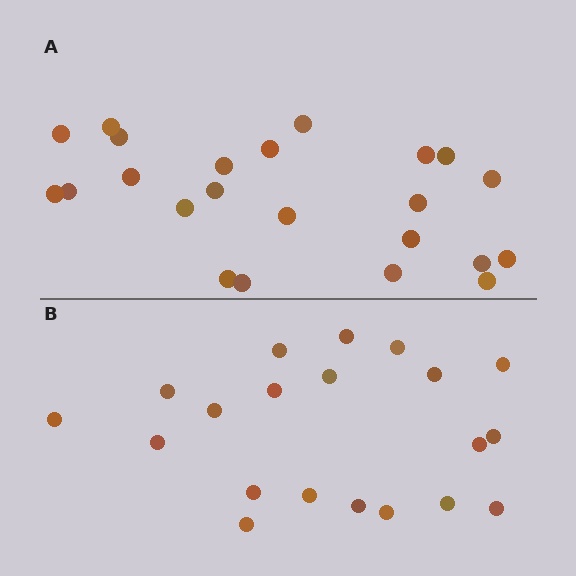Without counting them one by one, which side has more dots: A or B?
Region A (the top region) has more dots.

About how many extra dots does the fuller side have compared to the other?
Region A has just a few more — roughly 2 or 3 more dots than region B.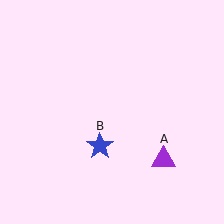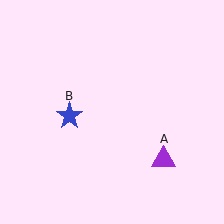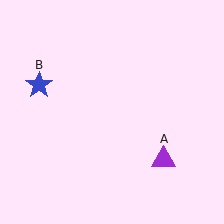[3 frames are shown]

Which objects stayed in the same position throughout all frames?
Purple triangle (object A) remained stationary.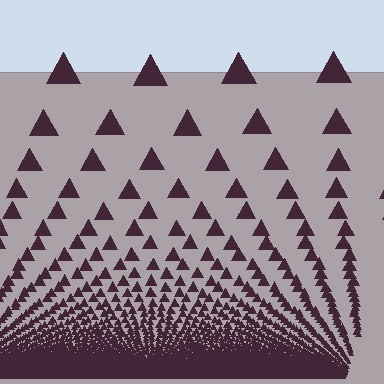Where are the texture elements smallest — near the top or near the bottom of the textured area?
Near the bottom.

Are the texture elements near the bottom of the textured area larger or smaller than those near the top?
Smaller. The gradient is inverted — elements near the bottom are smaller and denser.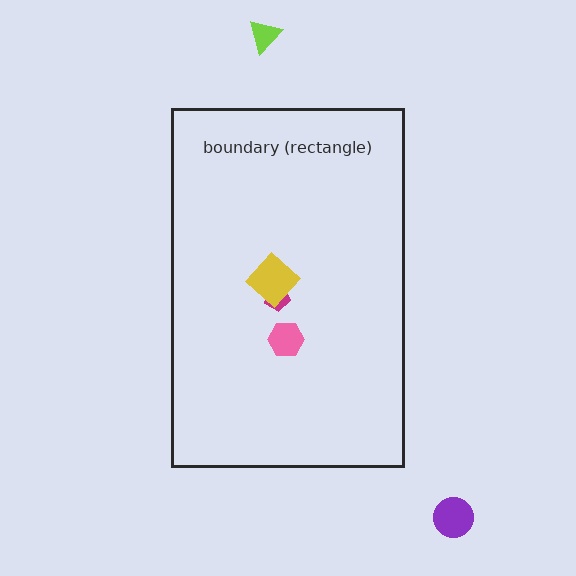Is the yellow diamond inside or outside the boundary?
Inside.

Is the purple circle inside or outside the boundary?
Outside.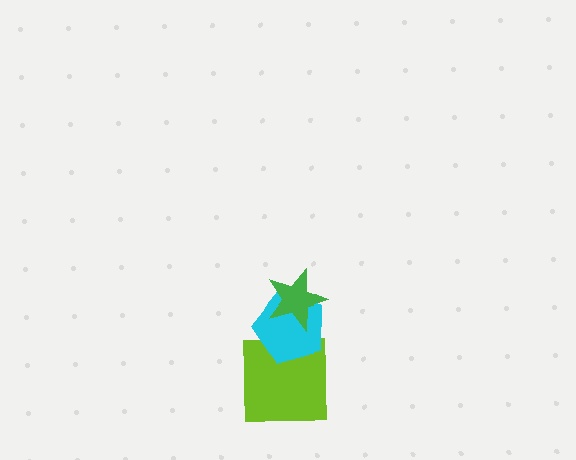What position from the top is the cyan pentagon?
The cyan pentagon is 2nd from the top.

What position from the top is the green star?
The green star is 1st from the top.